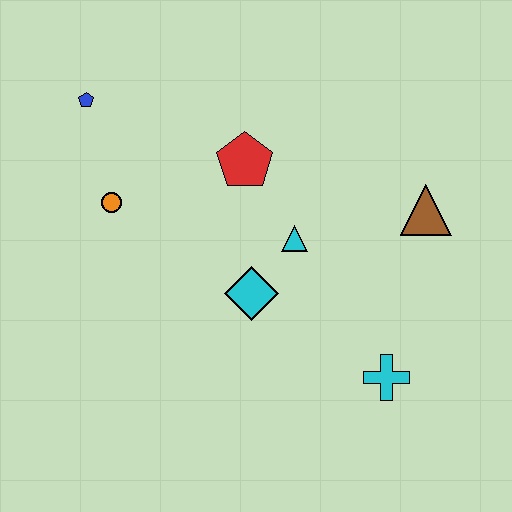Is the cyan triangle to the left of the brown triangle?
Yes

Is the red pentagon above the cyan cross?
Yes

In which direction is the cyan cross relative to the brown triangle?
The cyan cross is below the brown triangle.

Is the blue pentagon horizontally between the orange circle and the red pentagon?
No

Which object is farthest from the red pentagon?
The cyan cross is farthest from the red pentagon.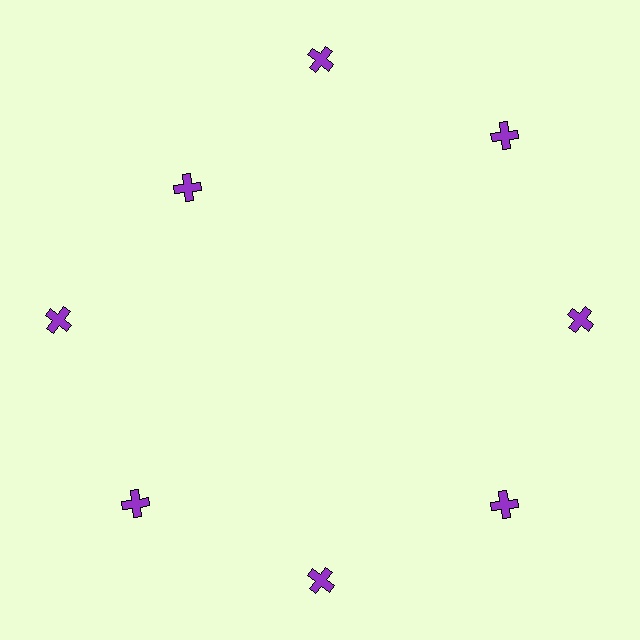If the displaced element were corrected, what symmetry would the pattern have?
It would have 8-fold rotational symmetry — the pattern would map onto itself every 45 degrees.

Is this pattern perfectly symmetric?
No. The 8 purple crosses are arranged in a ring, but one element near the 10 o'clock position is pulled inward toward the center, breaking the 8-fold rotational symmetry.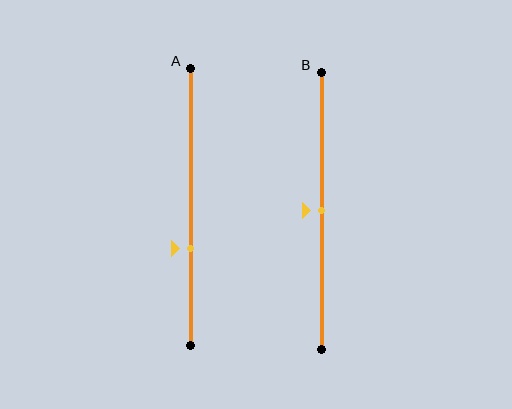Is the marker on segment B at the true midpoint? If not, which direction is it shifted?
Yes, the marker on segment B is at the true midpoint.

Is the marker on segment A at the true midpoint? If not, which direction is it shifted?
No, the marker on segment A is shifted downward by about 15% of the segment length.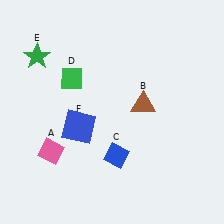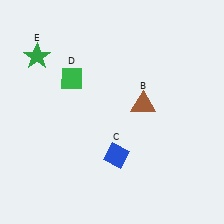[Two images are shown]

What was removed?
The pink diamond (A), the blue square (F) were removed in Image 2.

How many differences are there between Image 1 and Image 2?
There are 2 differences between the two images.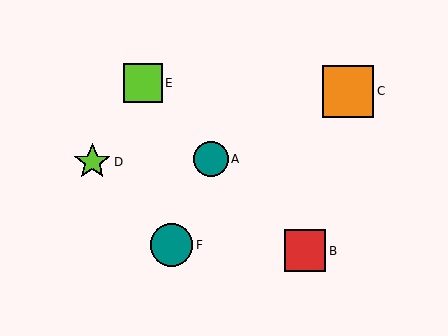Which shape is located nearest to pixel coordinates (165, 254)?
The teal circle (labeled F) at (171, 245) is nearest to that location.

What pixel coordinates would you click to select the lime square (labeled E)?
Click at (143, 83) to select the lime square E.